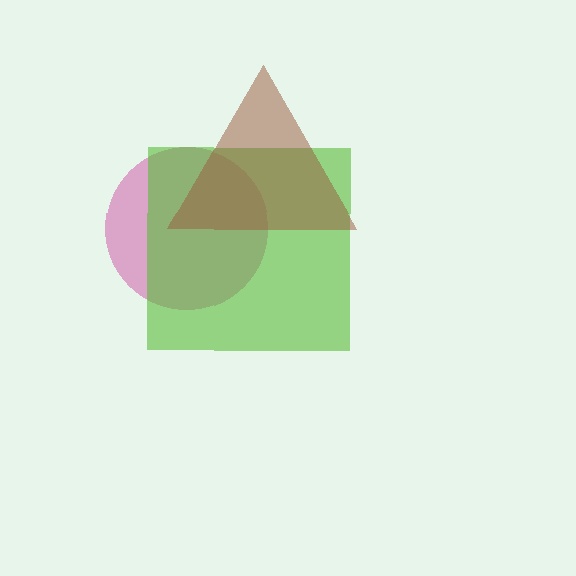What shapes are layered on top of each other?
The layered shapes are: a magenta circle, a lime square, a brown triangle.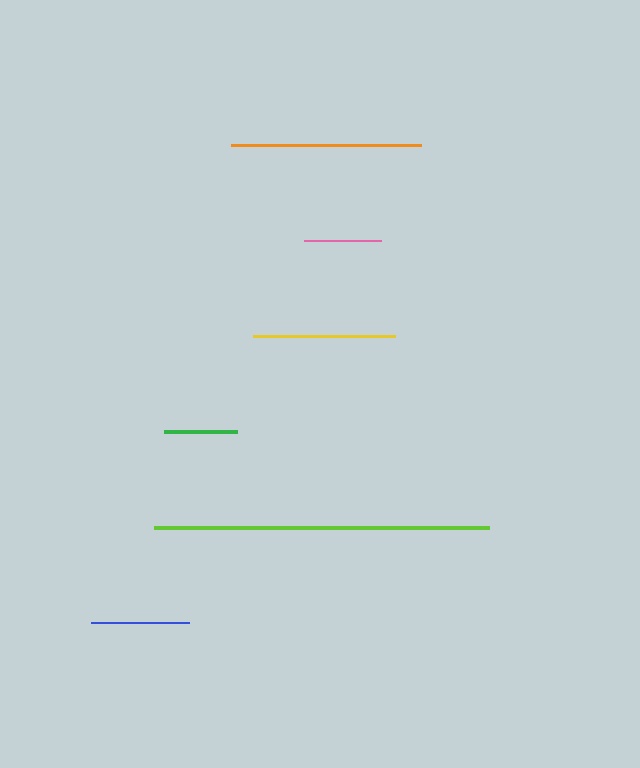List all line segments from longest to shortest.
From longest to shortest: lime, orange, yellow, blue, pink, green.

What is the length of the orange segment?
The orange segment is approximately 191 pixels long.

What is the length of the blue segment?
The blue segment is approximately 98 pixels long.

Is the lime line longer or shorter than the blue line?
The lime line is longer than the blue line.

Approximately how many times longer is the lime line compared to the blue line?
The lime line is approximately 3.4 times the length of the blue line.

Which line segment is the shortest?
The green line is the shortest at approximately 73 pixels.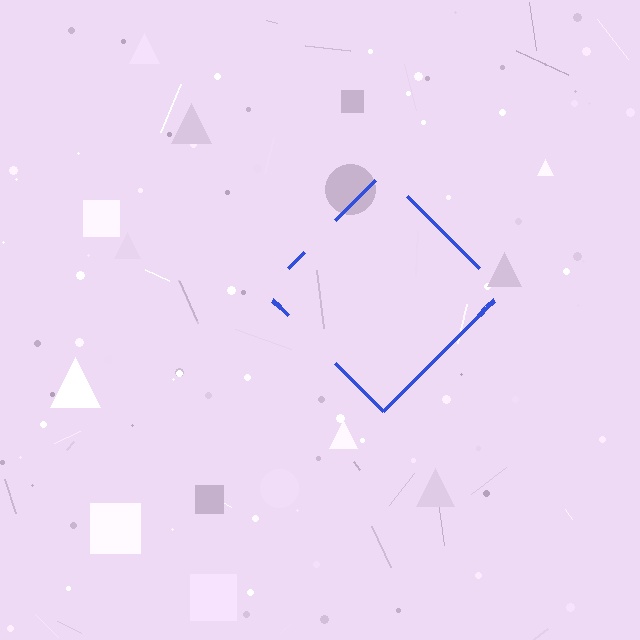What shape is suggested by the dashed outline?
The dashed outline suggests a diamond.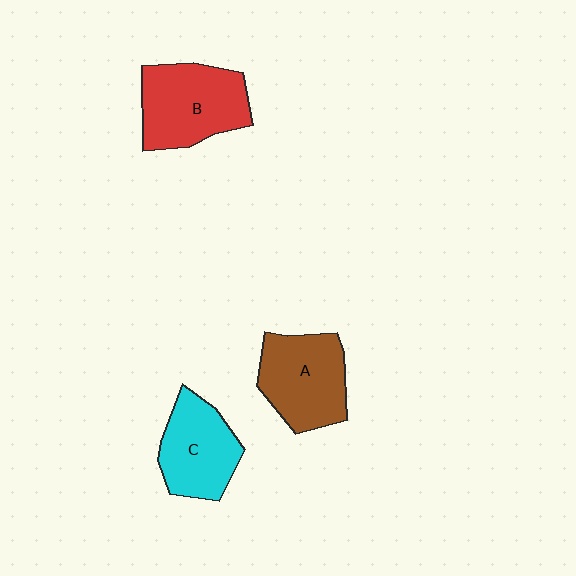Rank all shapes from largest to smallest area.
From largest to smallest: B (red), A (brown), C (cyan).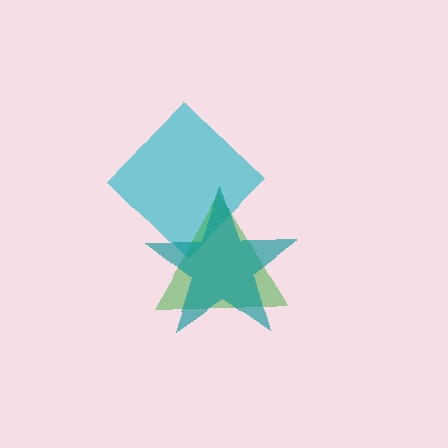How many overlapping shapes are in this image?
There are 3 overlapping shapes in the image.